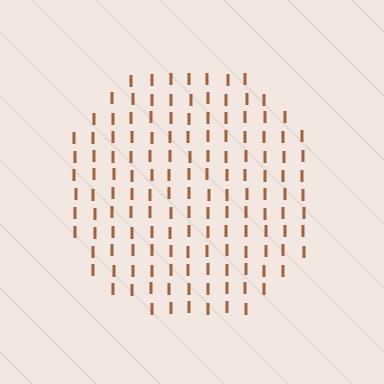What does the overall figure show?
The overall figure shows a circle.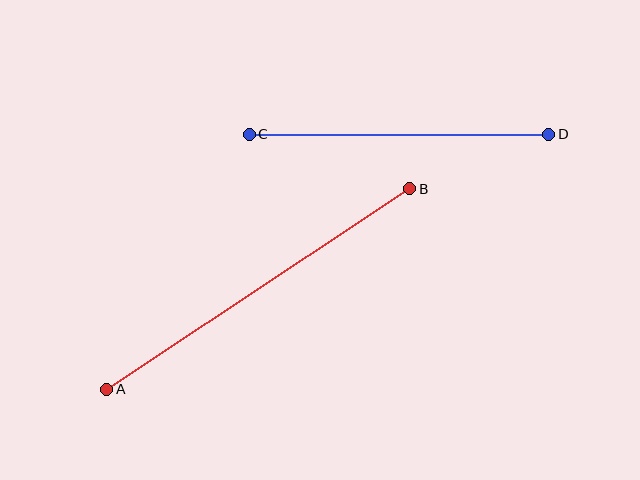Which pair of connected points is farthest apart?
Points A and B are farthest apart.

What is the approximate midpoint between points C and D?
The midpoint is at approximately (399, 134) pixels.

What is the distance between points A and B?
The distance is approximately 363 pixels.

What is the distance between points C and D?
The distance is approximately 299 pixels.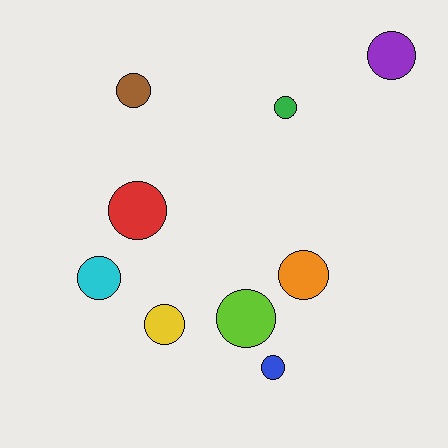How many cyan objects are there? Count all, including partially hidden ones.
There is 1 cyan object.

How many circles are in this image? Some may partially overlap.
There are 9 circles.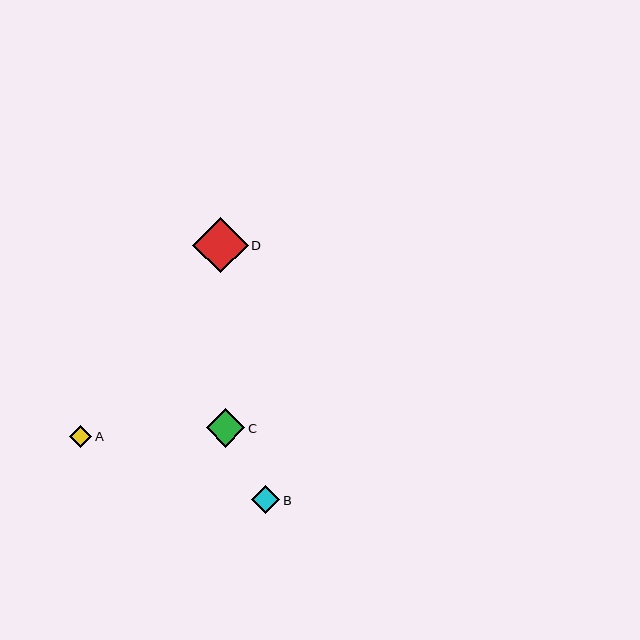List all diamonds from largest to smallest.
From largest to smallest: D, C, B, A.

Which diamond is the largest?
Diamond D is the largest with a size of approximately 55 pixels.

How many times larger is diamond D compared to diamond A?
Diamond D is approximately 2.5 times the size of diamond A.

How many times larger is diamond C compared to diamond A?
Diamond C is approximately 1.8 times the size of diamond A.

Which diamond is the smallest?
Diamond A is the smallest with a size of approximately 22 pixels.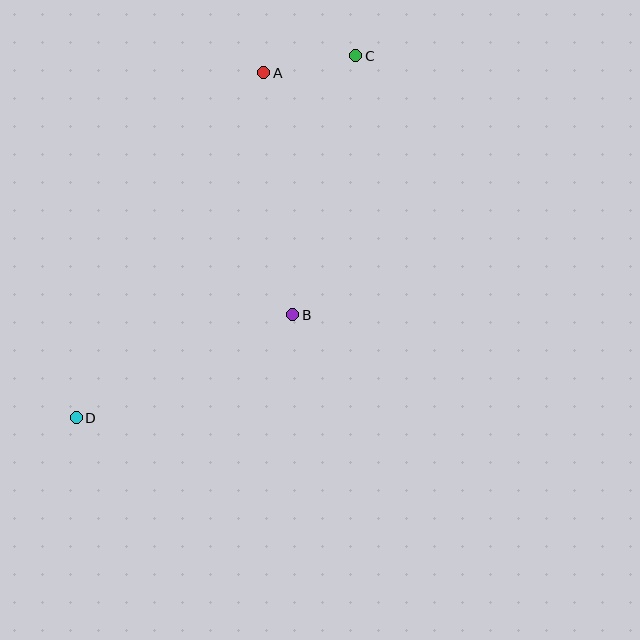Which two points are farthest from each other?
Points C and D are farthest from each other.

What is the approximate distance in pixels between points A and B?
The distance between A and B is approximately 244 pixels.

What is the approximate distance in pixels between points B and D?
The distance between B and D is approximately 240 pixels.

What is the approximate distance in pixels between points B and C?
The distance between B and C is approximately 267 pixels.